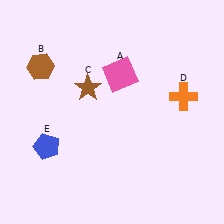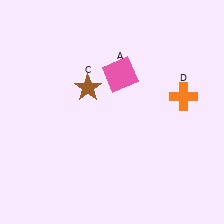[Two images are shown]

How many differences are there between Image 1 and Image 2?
There are 2 differences between the two images.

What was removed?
The blue pentagon (E), the brown hexagon (B) were removed in Image 2.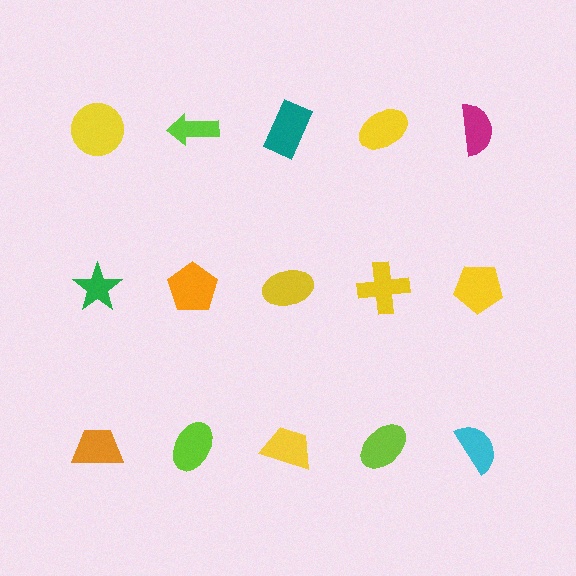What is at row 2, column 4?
A yellow cross.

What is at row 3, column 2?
A lime ellipse.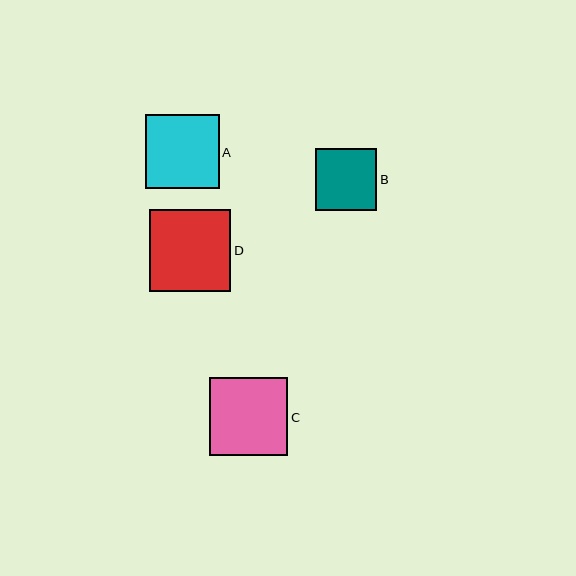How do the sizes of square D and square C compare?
Square D and square C are approximately the same size.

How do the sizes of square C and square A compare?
Square C and square A are approximately the same size.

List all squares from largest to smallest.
From largest to smallest: D, C, A, B.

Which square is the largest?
Square D is the largest with a size of approximately 82 pixels.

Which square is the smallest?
Square B is the smallest with a size of approximately 61 pixels.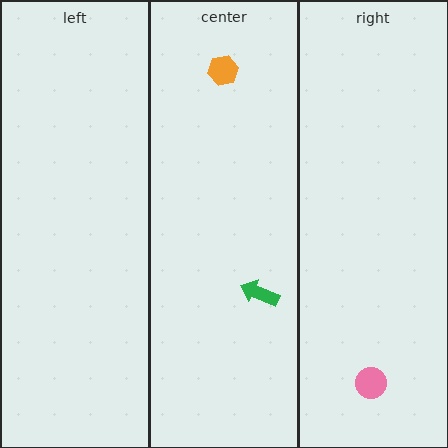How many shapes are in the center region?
2.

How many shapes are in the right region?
1.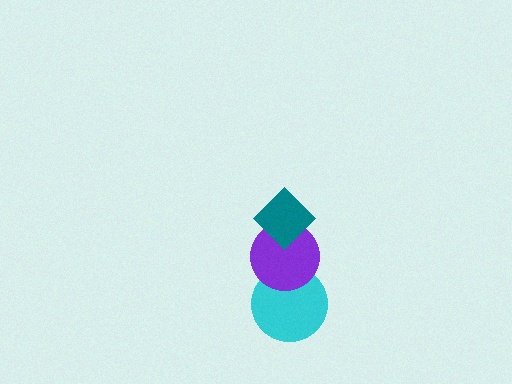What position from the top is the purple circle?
The purple circle is 2nd from the top.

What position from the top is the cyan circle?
The cyan circle is 3rd from the top.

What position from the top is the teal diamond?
The teal diamond is 1st from the top.